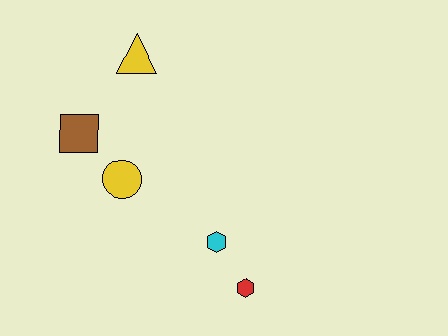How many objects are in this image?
There are 5 objects.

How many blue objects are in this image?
There are no blue objects.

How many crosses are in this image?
There are no crosses.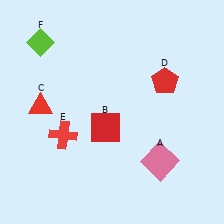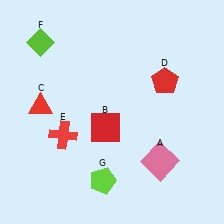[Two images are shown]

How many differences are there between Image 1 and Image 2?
There is 1 difference between the two images.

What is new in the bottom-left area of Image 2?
A lime pentagon (G) was added in the bottom-left area of Image 2.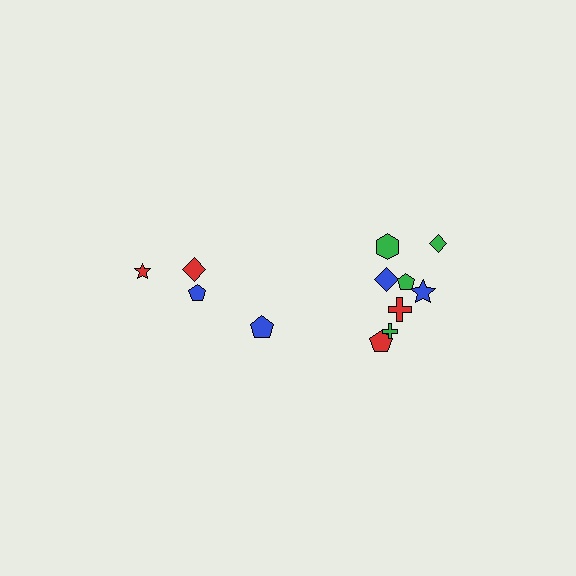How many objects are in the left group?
There are 4 objects.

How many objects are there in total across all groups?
There are 12 objects.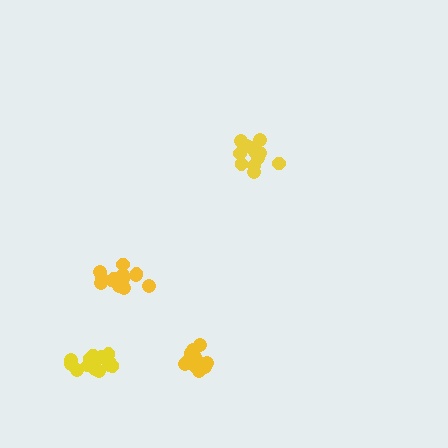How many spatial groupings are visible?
There are 4 spatial groupings.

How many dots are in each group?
Group 1: 14 dots, Group 2: 15 dots, Group 3: 12 dots, Group 4: 13 dots (54 total).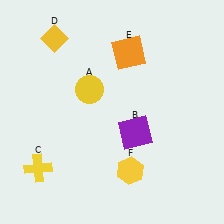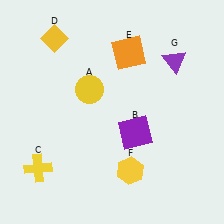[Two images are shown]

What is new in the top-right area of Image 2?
A purple triangle (G) was added in the top-right area of Image 2.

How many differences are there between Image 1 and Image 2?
There is 1 difference between the two images.